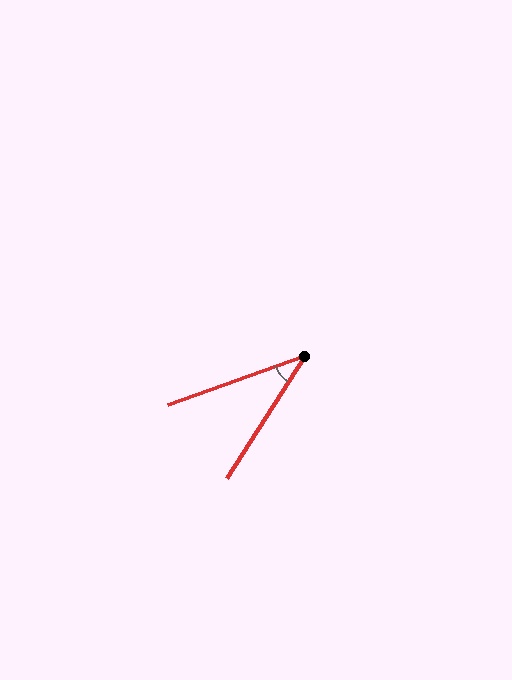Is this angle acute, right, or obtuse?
It is acute.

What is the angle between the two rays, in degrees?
Approximately 38 degrees.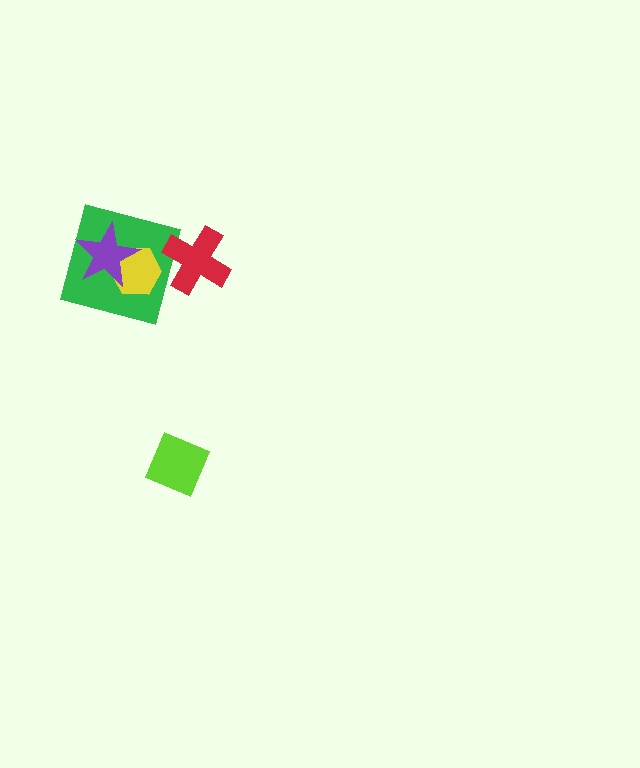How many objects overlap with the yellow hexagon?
2 objects overlap with the yellow hexagon.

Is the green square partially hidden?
Yes, it is partially covered by another shape.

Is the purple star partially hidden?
No, no other shape covers it.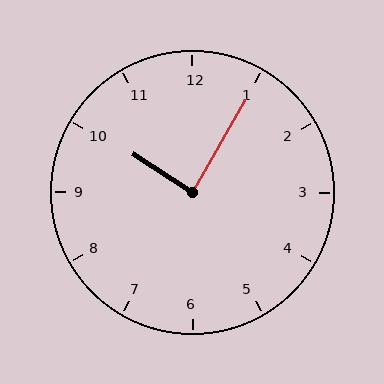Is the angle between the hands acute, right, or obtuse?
It is right.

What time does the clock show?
10:05.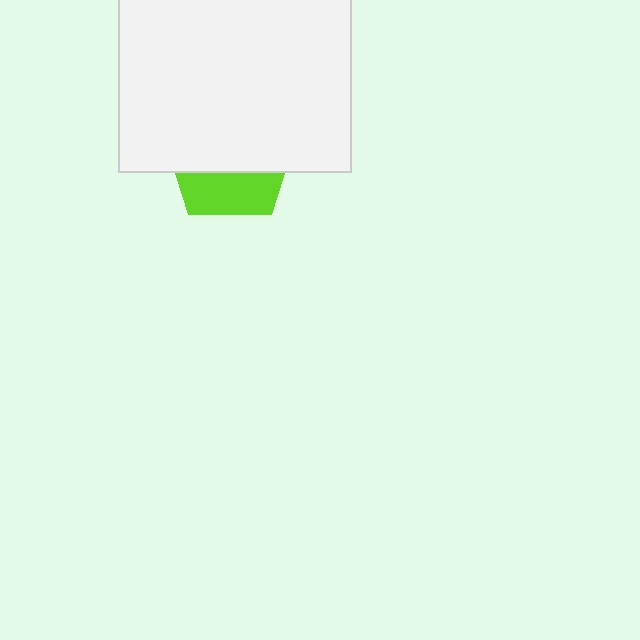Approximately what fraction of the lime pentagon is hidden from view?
Roughly 66% of the lime pentagon is hidden behind the white rectangle.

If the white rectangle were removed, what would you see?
You would see the complete lime pentagon.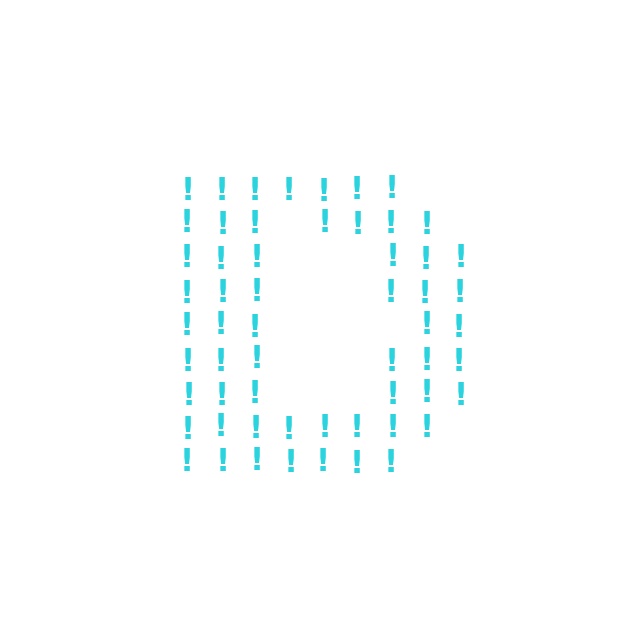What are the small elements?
The small elements are exclamation marks.